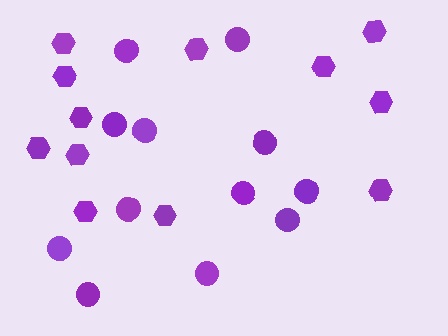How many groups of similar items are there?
There are 2 groups: one group of circles (12) and one group of hexagons (12).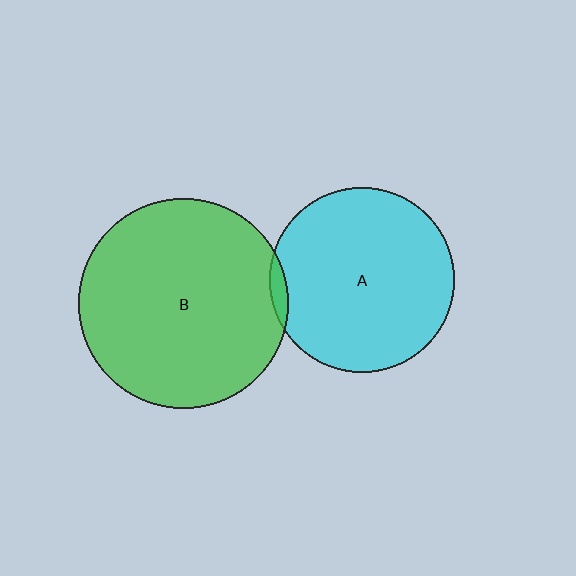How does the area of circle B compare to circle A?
Approximately 1.3 times.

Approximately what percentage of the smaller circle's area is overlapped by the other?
Approximately 5%.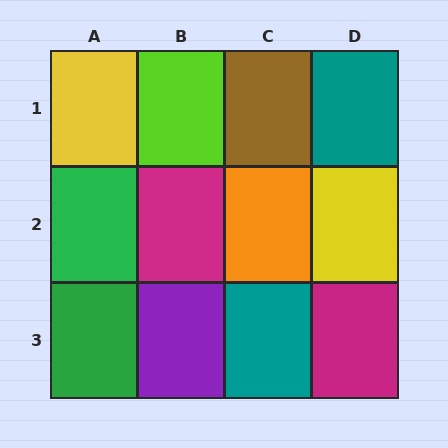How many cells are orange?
1 cell is orange.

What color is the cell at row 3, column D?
Magenta.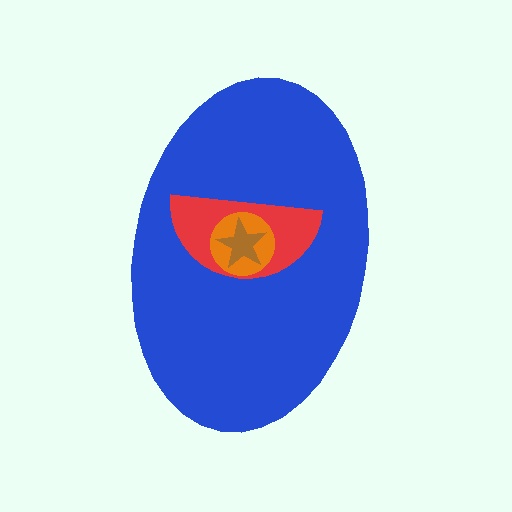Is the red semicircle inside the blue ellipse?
Yes.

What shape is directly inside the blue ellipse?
The red semicircle.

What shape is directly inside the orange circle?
The brown star.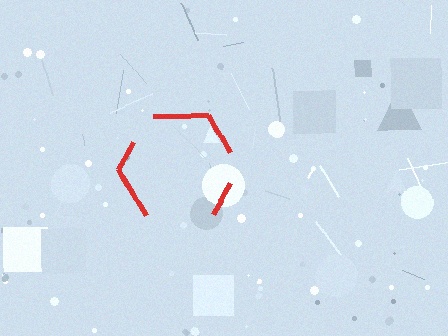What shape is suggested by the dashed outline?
The dashed outline suggests a hexagon.